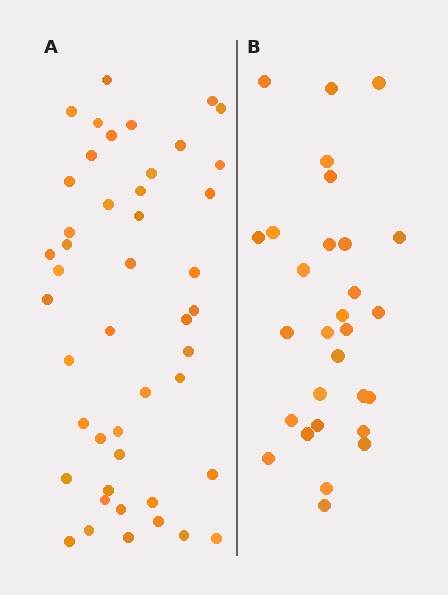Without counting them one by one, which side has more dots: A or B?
Region A (the left region) has more dots.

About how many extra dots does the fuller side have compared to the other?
Region A has approximately 15 more dots than region B.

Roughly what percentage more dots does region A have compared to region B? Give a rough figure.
About 60% more.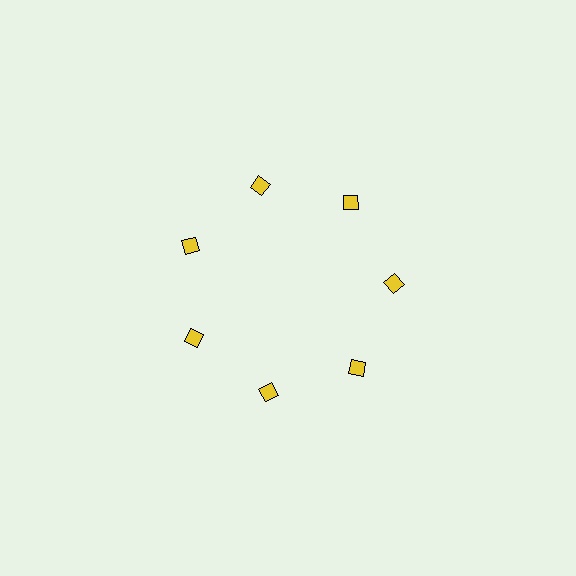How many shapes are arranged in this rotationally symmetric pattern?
There are 7 shapes, arranged in 7 groups of 1.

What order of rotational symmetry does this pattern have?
This pattern has 7-fold rotational symmetry.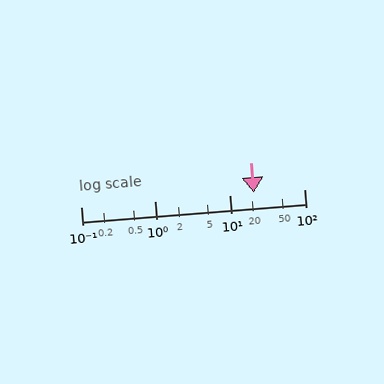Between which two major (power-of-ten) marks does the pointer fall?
The pointer is between 10 and 100.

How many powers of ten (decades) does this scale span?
The scale spans 3 decades, from 0.1 to 100.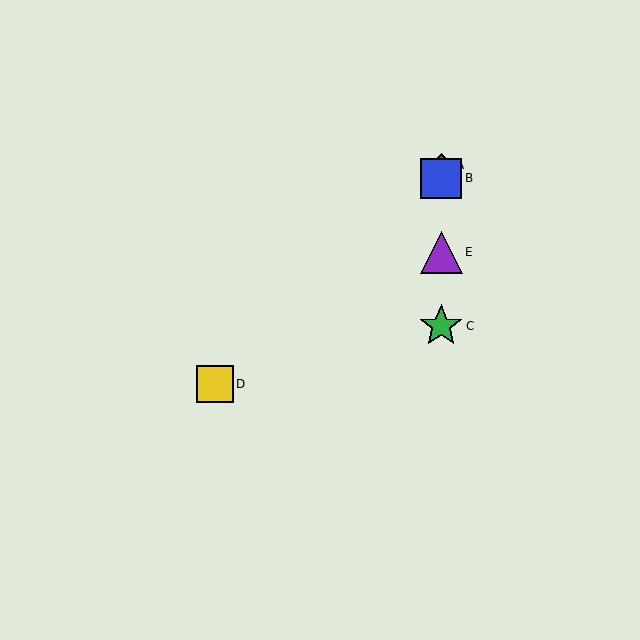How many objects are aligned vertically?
4 objects (A, B, C, E) are aligned vertically.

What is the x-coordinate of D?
Object D is at x≈215.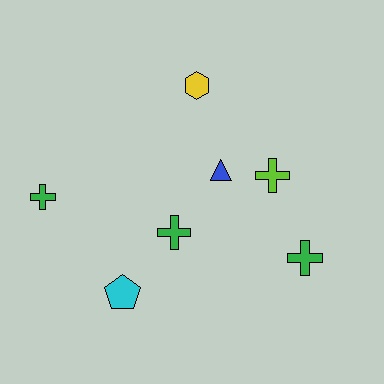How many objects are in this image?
There are 7 objects.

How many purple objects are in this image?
There are no purple objects.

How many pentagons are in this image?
There is 1 pentagon.